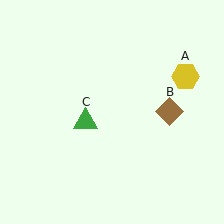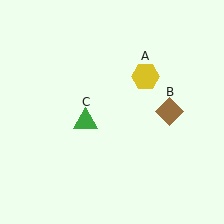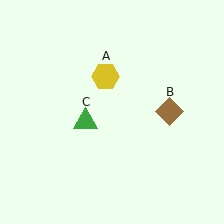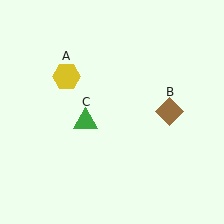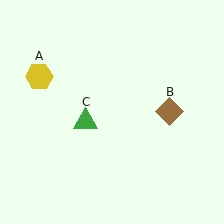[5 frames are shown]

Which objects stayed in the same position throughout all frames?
Brown diamond (object B) and green triangle (object C) remained stationary.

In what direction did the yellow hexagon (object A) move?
The yellow hexagon (object A) moved left.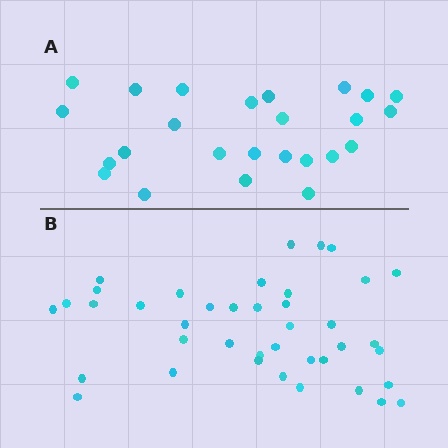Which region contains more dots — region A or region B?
Region B (the bottom region) has more dots.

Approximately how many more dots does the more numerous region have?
Region B has approximately 15 more dots than region A.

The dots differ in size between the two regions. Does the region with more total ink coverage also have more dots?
No. Region A has more total ink coverage because its dots are larger, but region B actually contains more individual dots. Total area can be misleading — the number of items is what matters here.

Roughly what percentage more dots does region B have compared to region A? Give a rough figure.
About 60% more.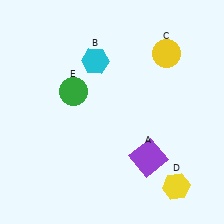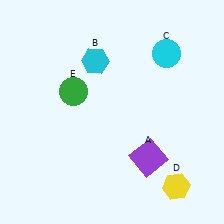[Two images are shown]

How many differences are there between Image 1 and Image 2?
There is 1 difference between the two images.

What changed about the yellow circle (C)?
In Image 1, C is yellow. In Image 2, it changed to cyan.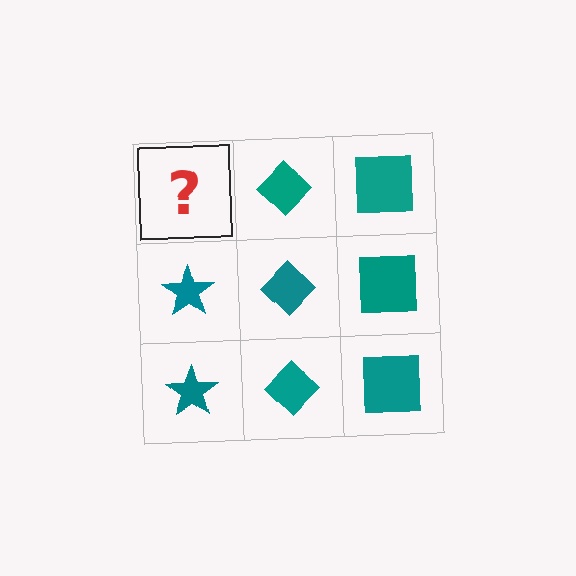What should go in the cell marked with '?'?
The missing cell should contain a teal star.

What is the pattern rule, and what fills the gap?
The rule is that each column has a consistent shape. The gap should be filled with a teal star.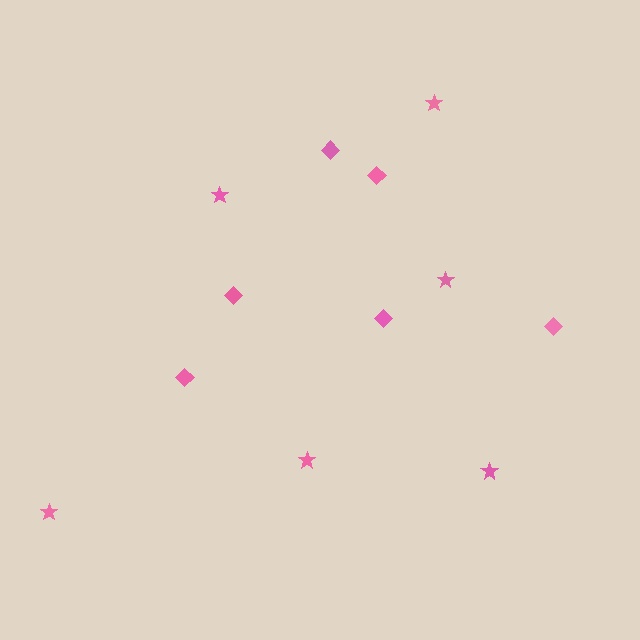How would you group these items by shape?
There are 2 groups: one group of diamonds (6) and one group of stars (6).